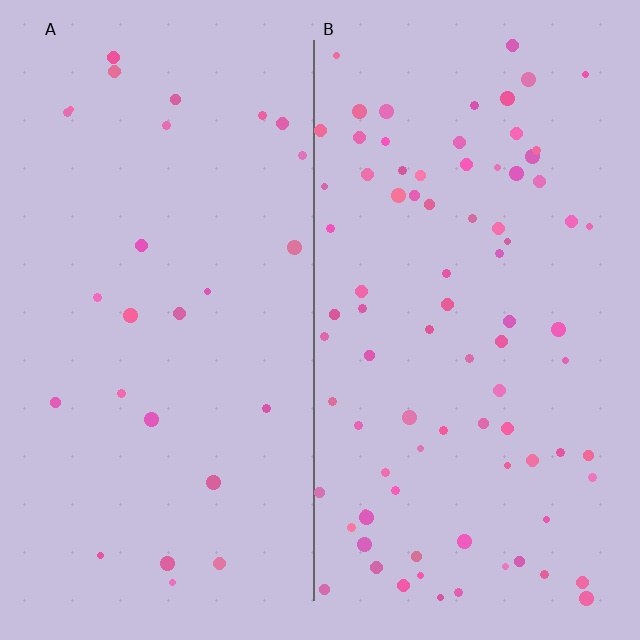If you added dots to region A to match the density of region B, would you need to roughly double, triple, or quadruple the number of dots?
Approximately triple.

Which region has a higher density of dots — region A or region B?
B (the right).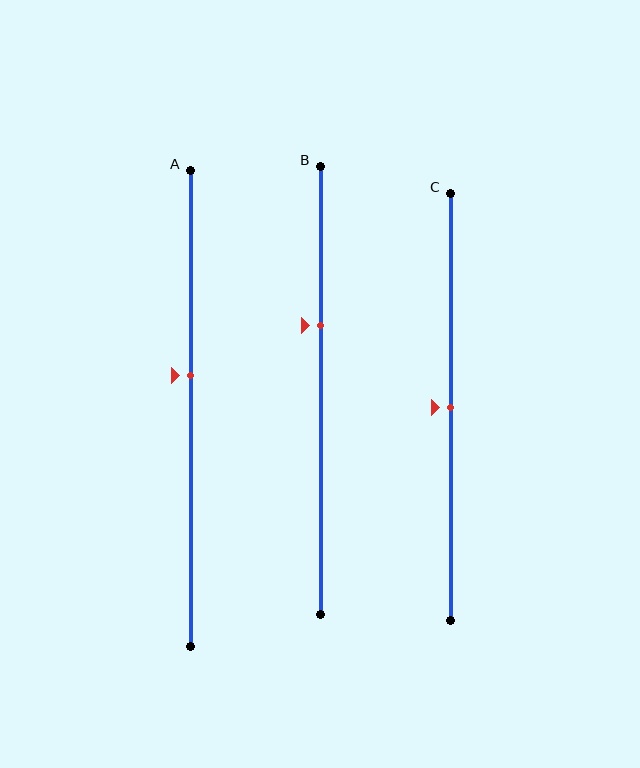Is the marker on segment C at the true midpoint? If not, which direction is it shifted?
Yes, the marker on segment C is at the true midpoint.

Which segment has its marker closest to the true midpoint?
Segment C has its marker closest to the true midpoint.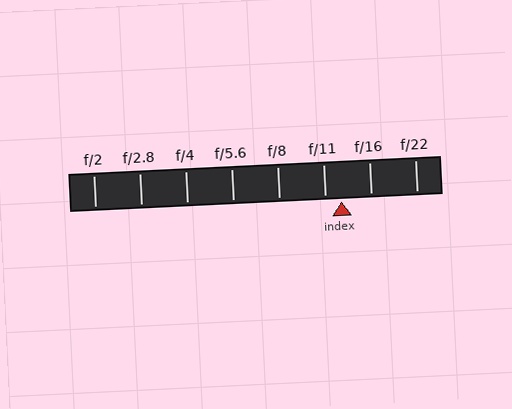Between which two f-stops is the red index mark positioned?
The index mark is between f/11 and f/16.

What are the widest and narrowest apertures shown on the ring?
The widest aperture shown is f/2 and the narrowest is f/22.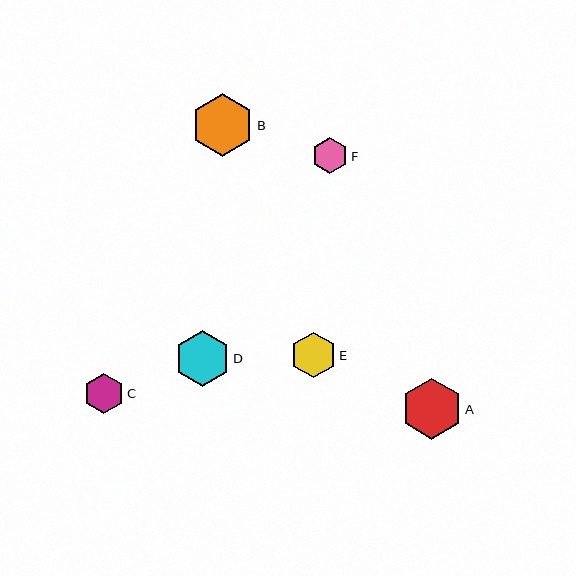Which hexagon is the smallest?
Hexagon F is the smallest with a size of approximately 36 pixels.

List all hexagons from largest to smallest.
From largest to smallest: B, A, D, E, C, F.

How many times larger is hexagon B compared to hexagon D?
Hexagon B is approximately 1.1 times the size of hexagon D.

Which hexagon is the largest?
Hexagon B is the largest with a size of approximately 63 pixels.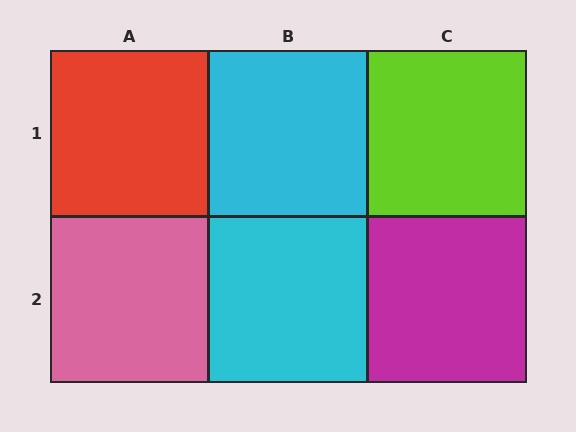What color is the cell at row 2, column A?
Pink.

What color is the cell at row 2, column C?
Magenta.